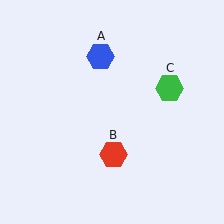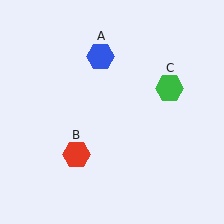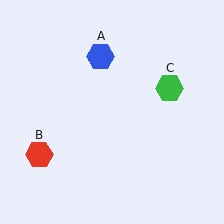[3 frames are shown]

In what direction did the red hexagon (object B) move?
The red hexagon (object B) moved left.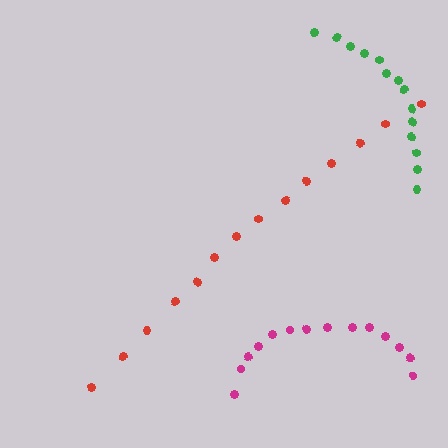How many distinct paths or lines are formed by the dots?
There are 3 distinct paths.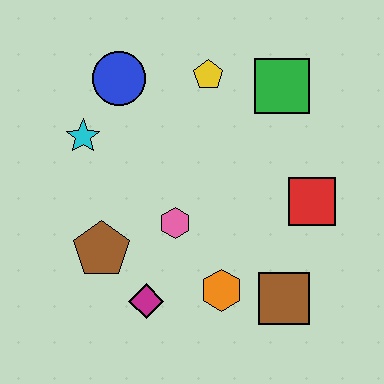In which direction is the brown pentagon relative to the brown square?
The brown pentagon is to the left of the brown square.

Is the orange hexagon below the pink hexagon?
Yes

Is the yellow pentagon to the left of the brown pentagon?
No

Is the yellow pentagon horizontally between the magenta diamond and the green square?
Yes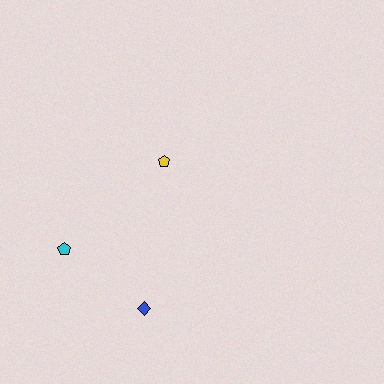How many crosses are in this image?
There are no crosses.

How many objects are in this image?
There are 3 objects.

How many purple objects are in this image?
There are no purple objects.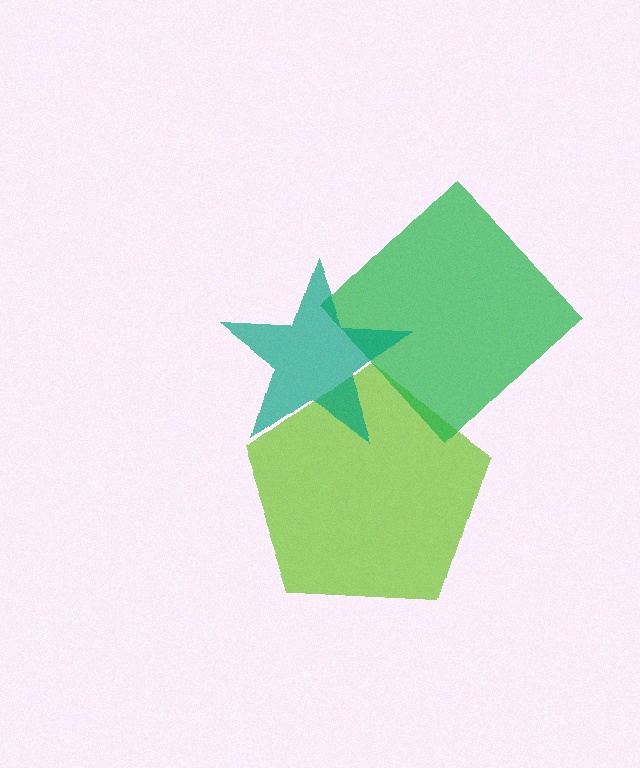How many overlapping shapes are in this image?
There are 3 overlapping shapes in the image.